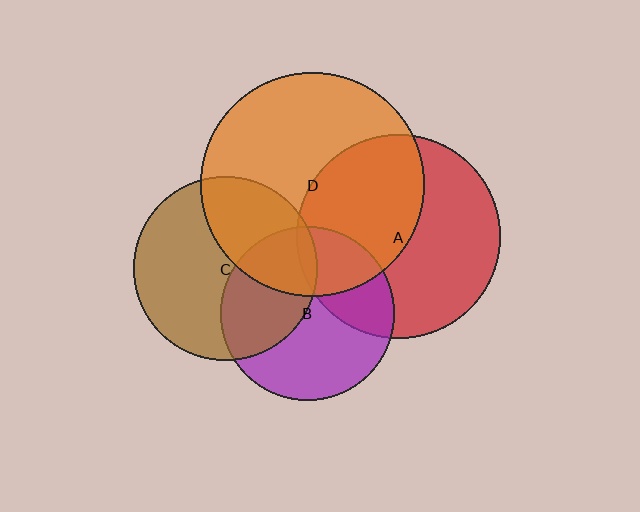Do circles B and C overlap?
Yes.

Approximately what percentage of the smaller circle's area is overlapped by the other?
Approximately 40%.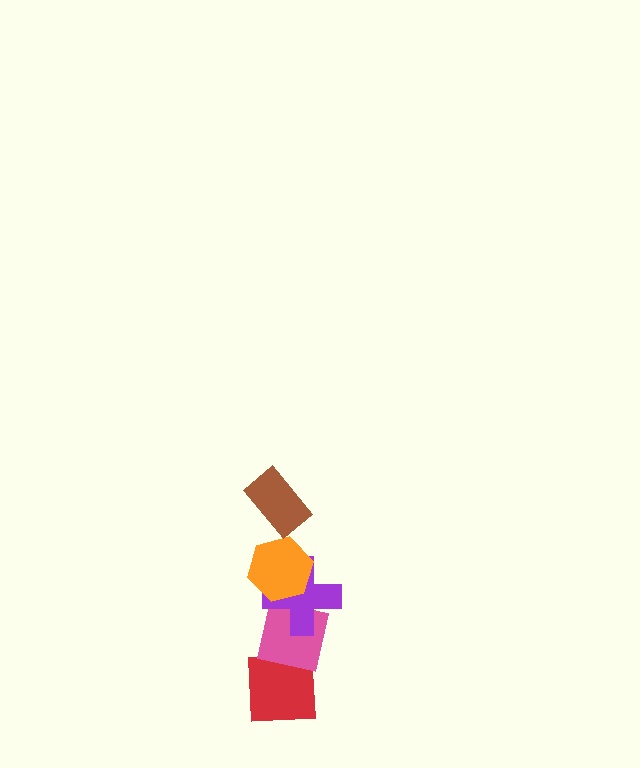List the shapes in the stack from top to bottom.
From top to bottom: the brown rectangle, the orange hexagon, the purple cross, the pink square, the red square.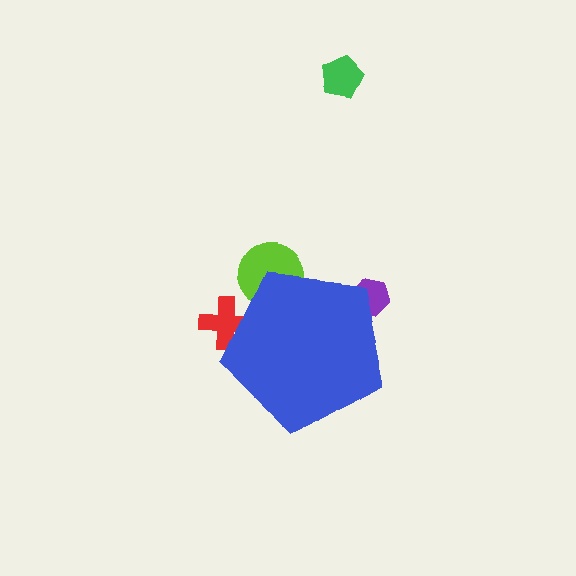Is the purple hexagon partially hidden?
Yes, the purple hexagon is partially hidden behind the blue pentagon.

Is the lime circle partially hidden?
Yes, the lime circle is partially hidden behind the blue pentagon.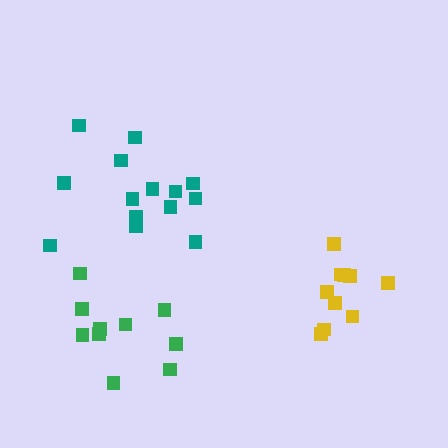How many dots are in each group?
Group 1: 10 dots, Group 2: 14 dots, Group 3: 10 dots (34 total).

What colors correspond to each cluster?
The clusters are colored: green, teal, yellow.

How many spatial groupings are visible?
There are 3 spatial groupings.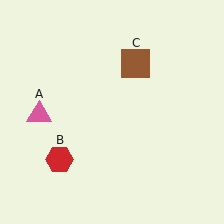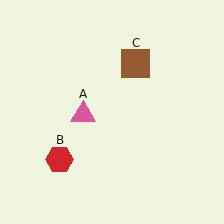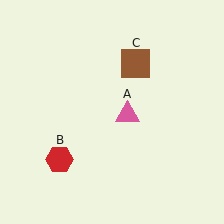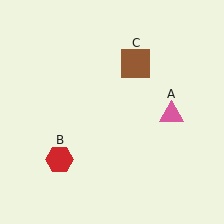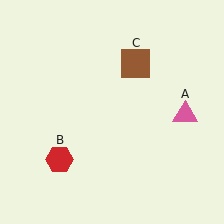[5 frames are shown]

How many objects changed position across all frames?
1 object changed position: pink triangle (object A).